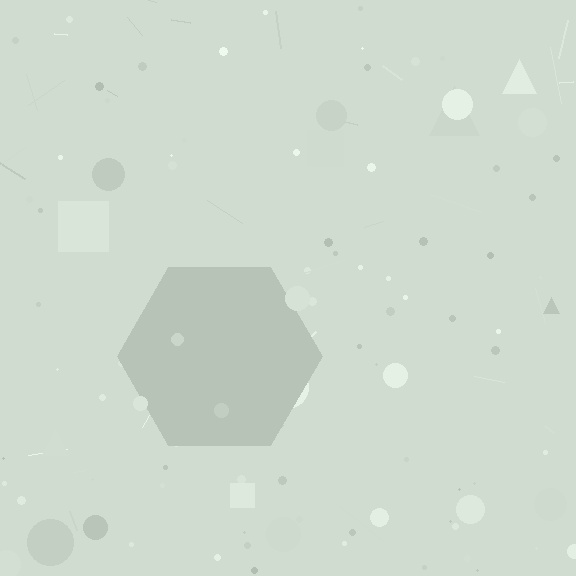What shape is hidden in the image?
A hexagon is hidden in the image.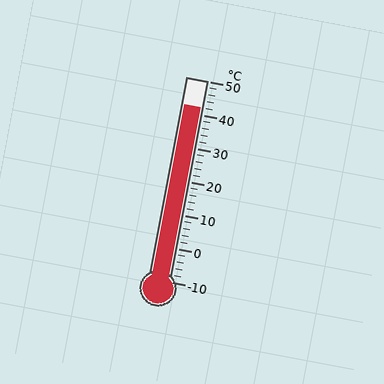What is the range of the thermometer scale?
The thermometer scale ranges from -10°C to 50°C.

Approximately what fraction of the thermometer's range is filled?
The thermometer is filled to approximately 85% of its range.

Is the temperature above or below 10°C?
The temperature is above 10°C.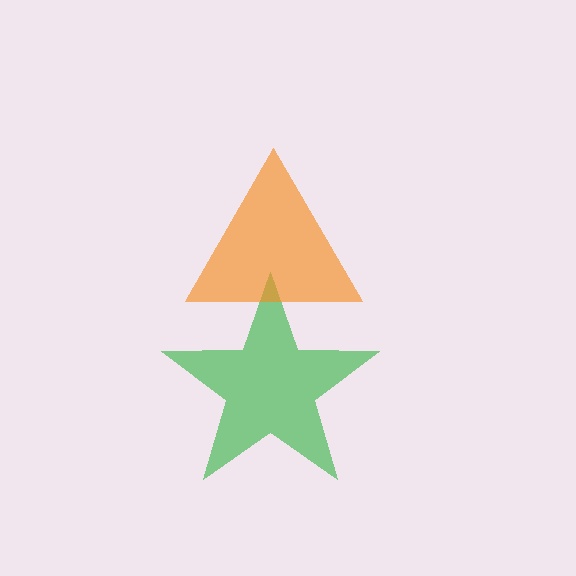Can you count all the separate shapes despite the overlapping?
Yes, there are 2 separate shapes.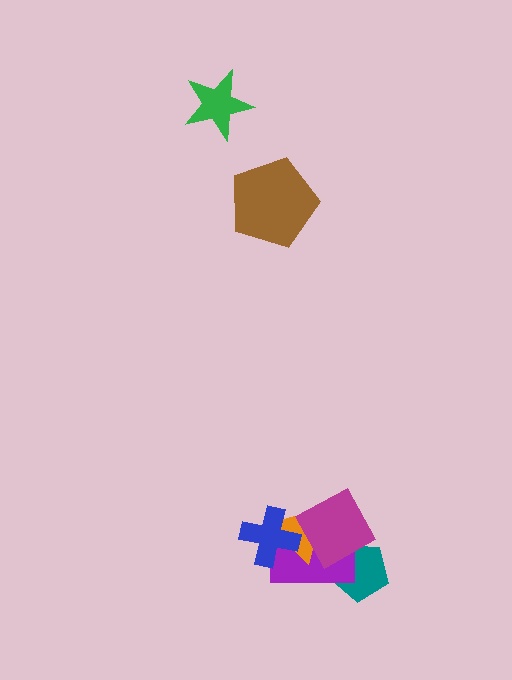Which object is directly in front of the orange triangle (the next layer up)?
The magenta diamond is directly in front of the orange triangle.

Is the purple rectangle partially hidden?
Yes, it is partially covered by another shape.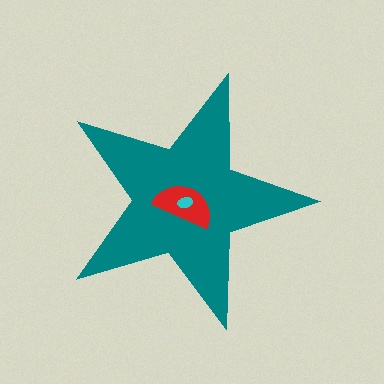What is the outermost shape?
The teal star.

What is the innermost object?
The cyan ellipse.